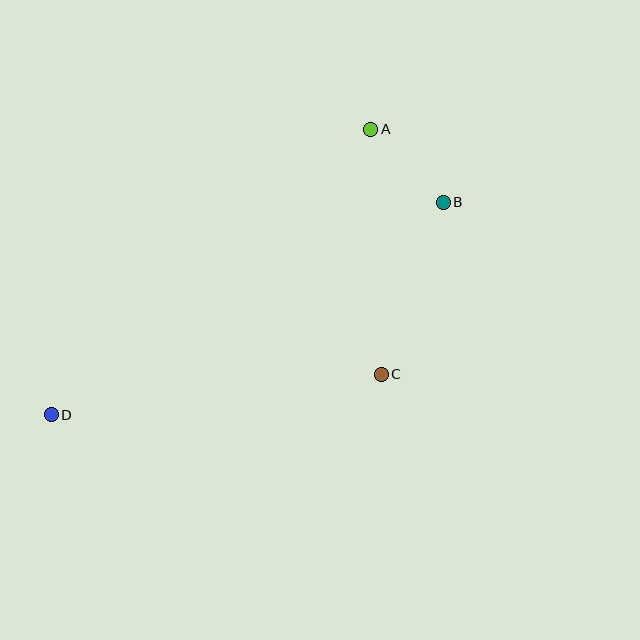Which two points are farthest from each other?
Points B and D are farthest from each other.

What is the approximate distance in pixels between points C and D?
The distance between C and D is approximately 333 pixels.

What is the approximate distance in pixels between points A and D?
The distance between A and D is approximately 429 pixels.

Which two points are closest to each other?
Points A and B are closest to each other.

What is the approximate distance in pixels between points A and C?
The distance between A and C is approximately 245 pixels.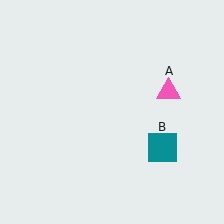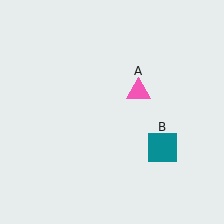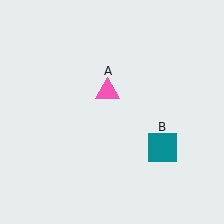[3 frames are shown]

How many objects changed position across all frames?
1 object changed position: pink triangle (object A).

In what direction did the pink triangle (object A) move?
The pink triangle (object A) moved left.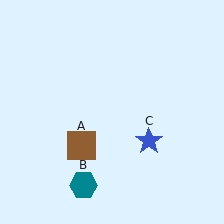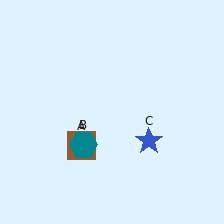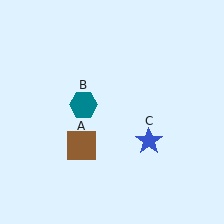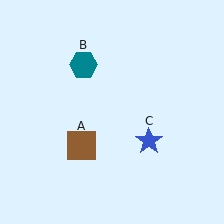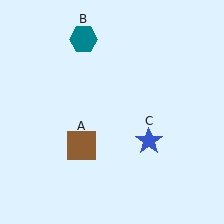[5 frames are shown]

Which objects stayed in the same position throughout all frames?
Brown square (object A) and blue star (object C) remained stationary.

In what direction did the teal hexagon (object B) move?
The teal hexagon (object B) moved up.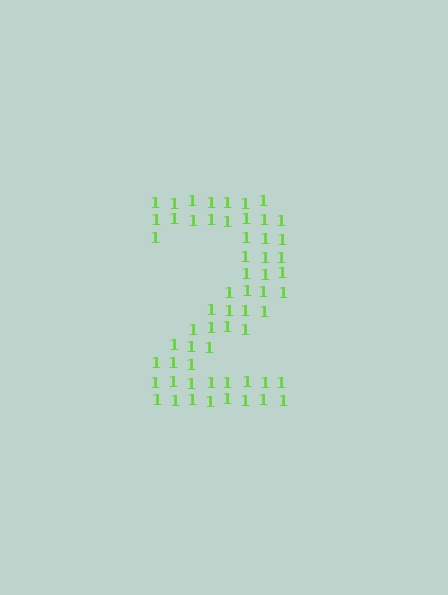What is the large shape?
The large shape is the digit 2.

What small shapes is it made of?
It is made of small digit 1's.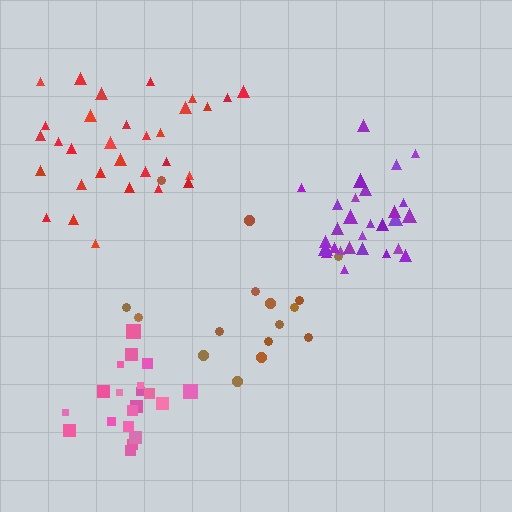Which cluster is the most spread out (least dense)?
Brown.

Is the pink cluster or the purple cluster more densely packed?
Purple.